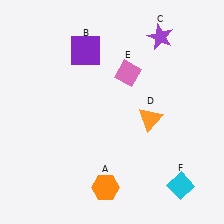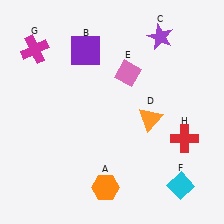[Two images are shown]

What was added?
A magenta cross (G), a red cross (H) were added in Image 2.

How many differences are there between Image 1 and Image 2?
There are 2 differences between the two images.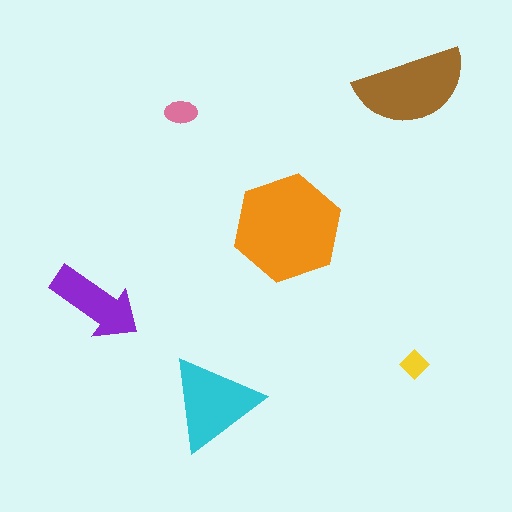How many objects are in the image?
There are 6 objects in the image.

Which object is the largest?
The orange hexagon.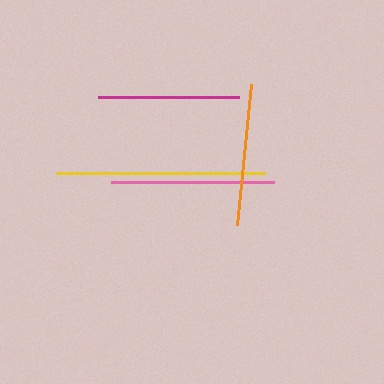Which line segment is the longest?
The yellow line is the longest at approximately 209 pixels.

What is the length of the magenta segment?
The magenta segment is approximately 141 pixels long.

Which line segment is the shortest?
The magenta line is the shortest at approximately 141 pixels.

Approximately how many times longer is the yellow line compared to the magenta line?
The yellow line is approximately 1.5 times the length of the magenta line.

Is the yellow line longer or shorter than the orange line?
The yellow line is longer than the orange line.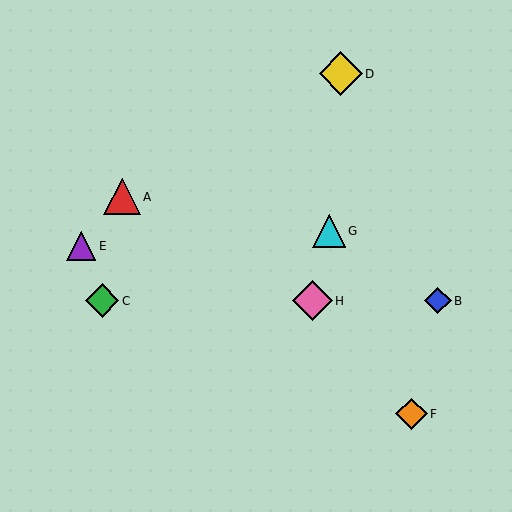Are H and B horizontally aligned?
Yes, both are at y≈301.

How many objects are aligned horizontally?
3 objects (B, C, H) are aligned horizontally.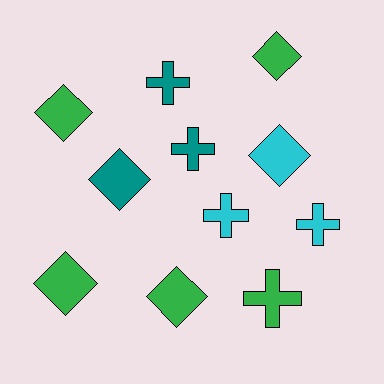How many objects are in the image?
There are 11 objects.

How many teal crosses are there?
There are 2 teal crosses.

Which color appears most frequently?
Green, with 5 objects.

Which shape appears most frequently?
Diamond, with 6 objects.